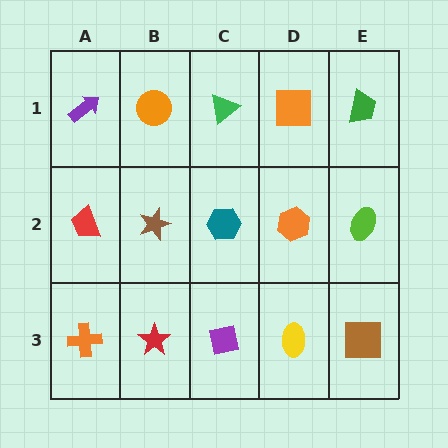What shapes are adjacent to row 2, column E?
A green trapezoid (row 1, column E), a brown square (row 3, column E), an orange hexagon (row 2, column D).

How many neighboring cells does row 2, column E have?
3.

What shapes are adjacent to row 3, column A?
A red trapezoid (row 2, column A), a red star (row 3, column B).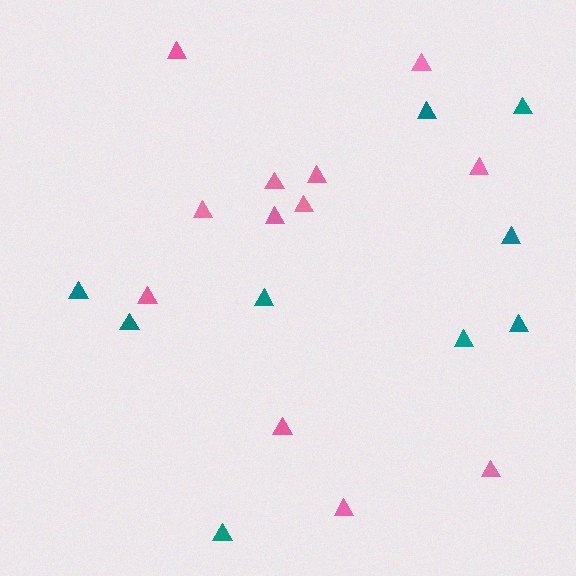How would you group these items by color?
There are 2 groups: one group of pink triangles (12) and one group of teal triangles (9).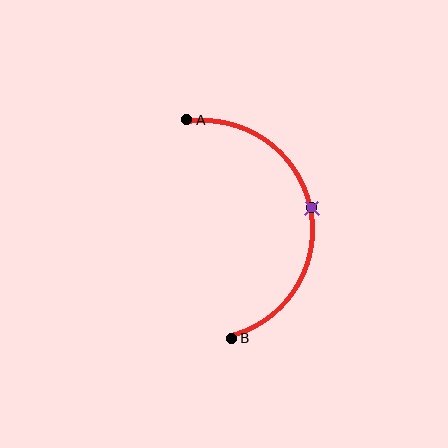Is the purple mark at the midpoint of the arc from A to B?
Yes. The purple mark lies on the arc at equal arc-length from both A and B — it is the arc midpoint.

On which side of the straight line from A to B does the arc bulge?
The arc bulges to the right of the straight line connecting A and B.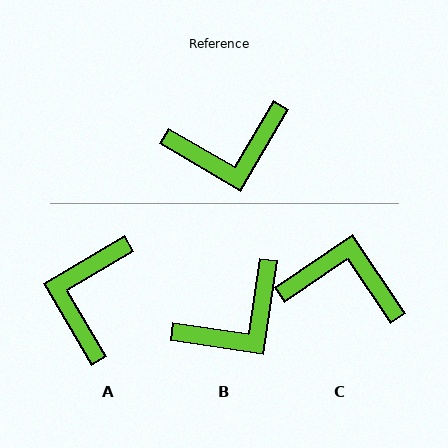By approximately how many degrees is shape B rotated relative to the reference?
Approximately 22 degrees counter-clockwise.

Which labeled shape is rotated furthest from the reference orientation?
C, about 154 degrees away.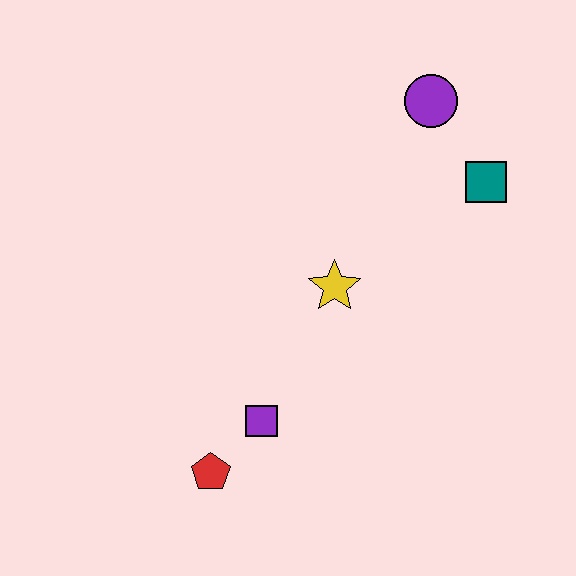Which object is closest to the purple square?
The red pentagon is closest to the purple square.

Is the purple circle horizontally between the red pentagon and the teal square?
Yes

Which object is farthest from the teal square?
The red pentagon is farthest from the teal square.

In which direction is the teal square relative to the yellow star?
The teal square is to the right of the yellow star.